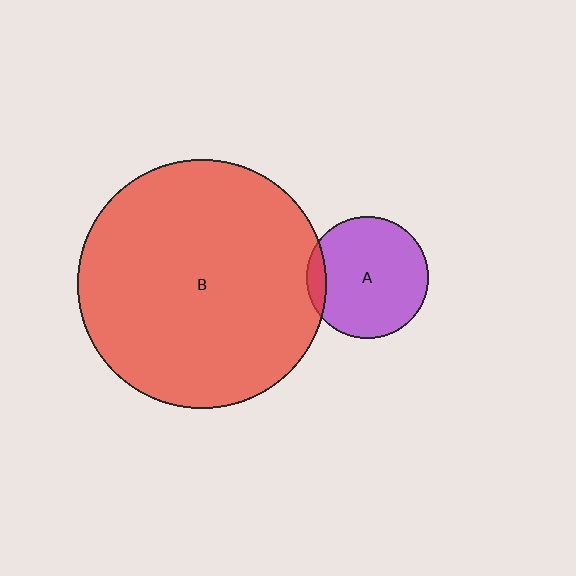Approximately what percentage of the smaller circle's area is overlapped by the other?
Approximately 10%.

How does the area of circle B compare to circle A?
Approximately 4.1 times.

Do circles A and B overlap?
Yes.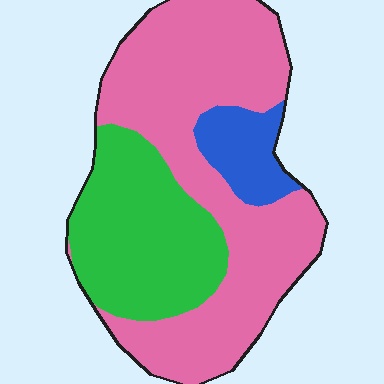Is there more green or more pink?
Pink.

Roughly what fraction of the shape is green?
Green takes up about one third (1/3) of the shape.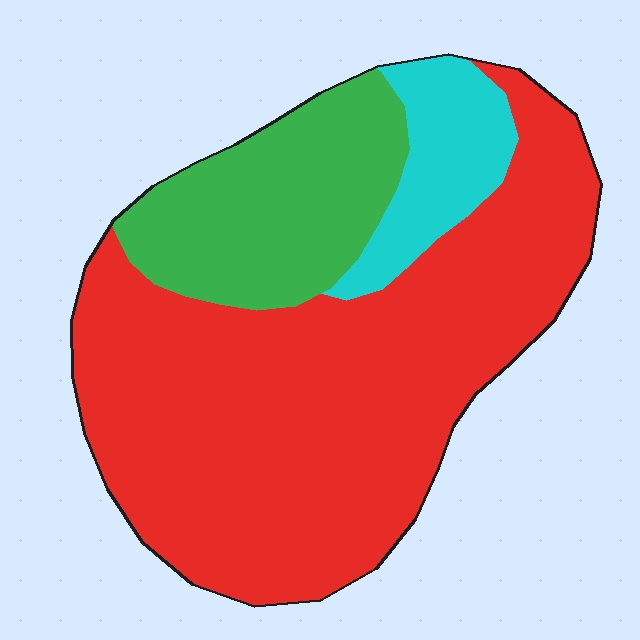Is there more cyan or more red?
Red.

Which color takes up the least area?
Cyan, at roughly 10%.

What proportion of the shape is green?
Green takes up about one fifth (1/5) of the shape.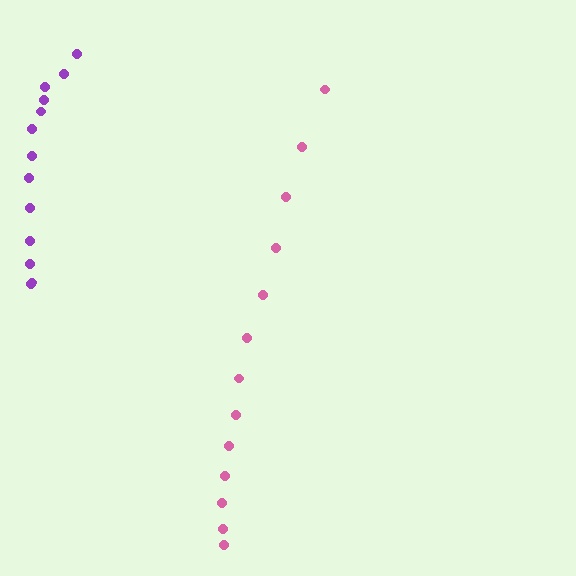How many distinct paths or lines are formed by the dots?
There are 2 distinct paths.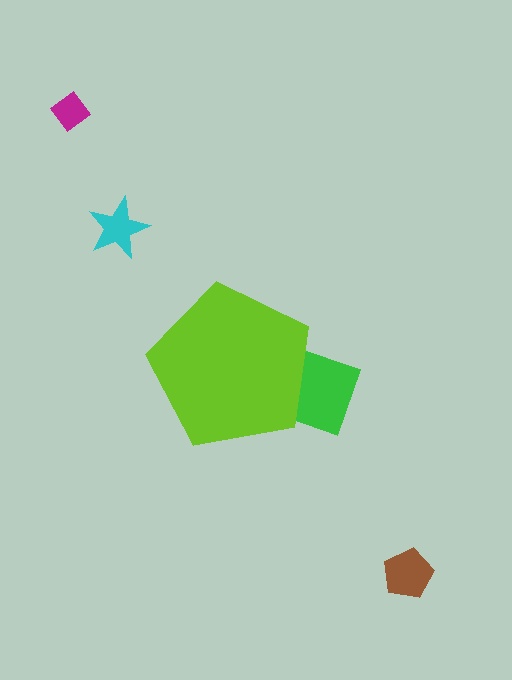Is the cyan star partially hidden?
No, the cyan star is fully visible.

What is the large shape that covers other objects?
A lime pentagon.